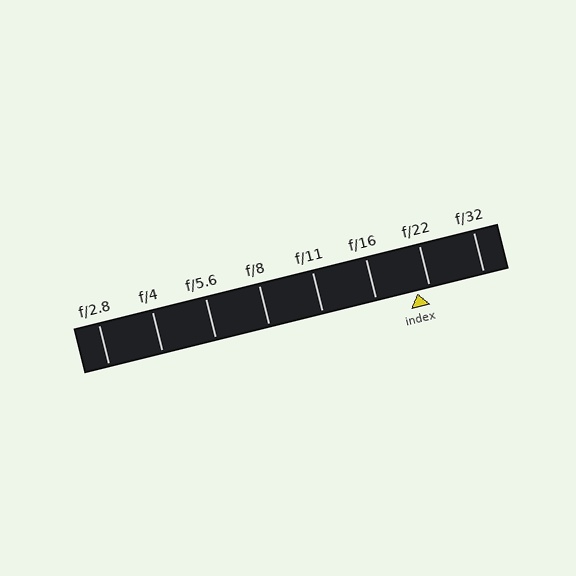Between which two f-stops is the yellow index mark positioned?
The index mark is between f/16 and f/22.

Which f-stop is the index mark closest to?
The index mark is closest to f/22.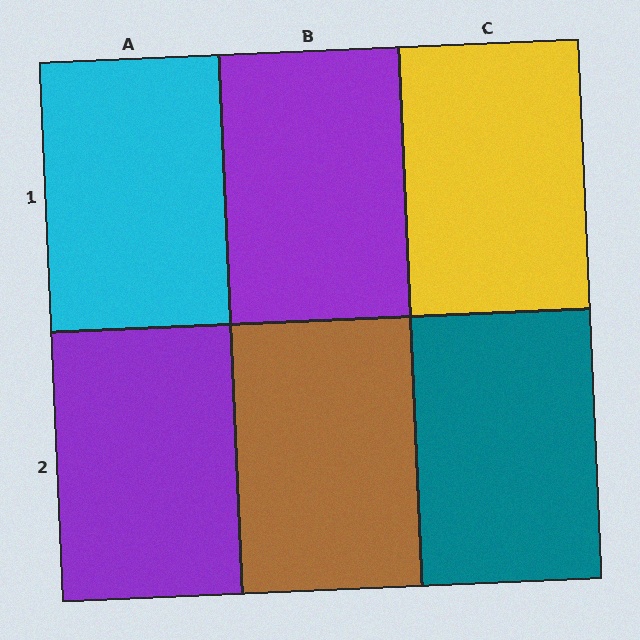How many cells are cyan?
1 cell is cyan.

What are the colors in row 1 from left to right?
Cyan, purple, yellow.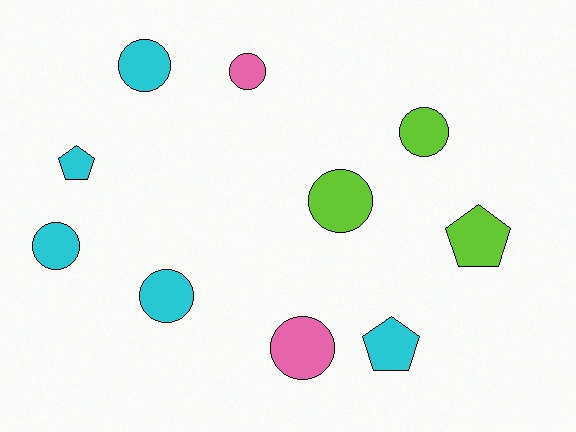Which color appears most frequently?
Cyan, with 5 objects.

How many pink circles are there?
There are 2 pink circles.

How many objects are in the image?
There are 10 objects.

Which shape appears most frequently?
Circle, with 7 objects.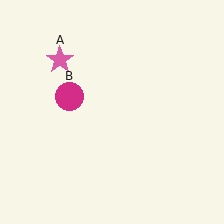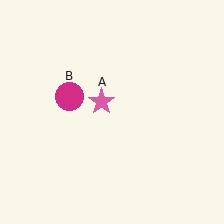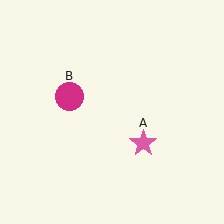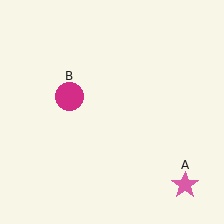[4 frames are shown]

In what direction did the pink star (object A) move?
The pink star (object A) moved down and to the right.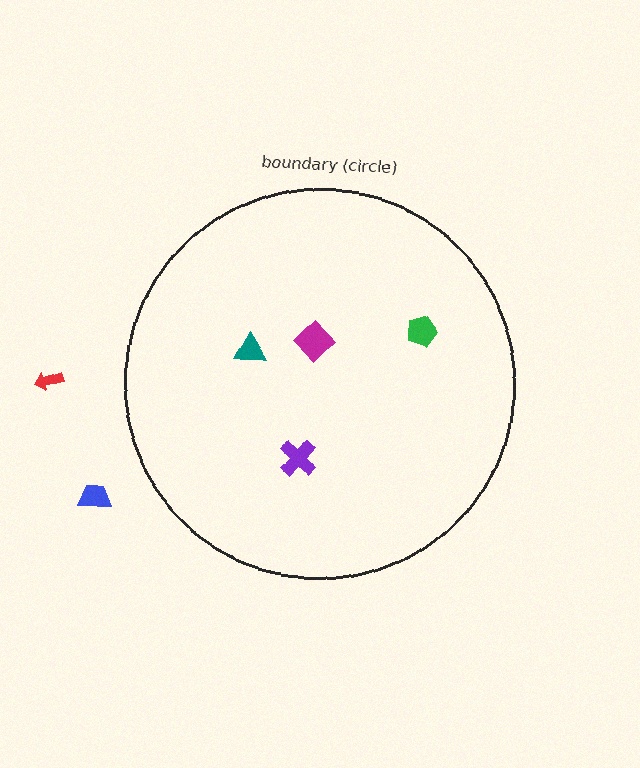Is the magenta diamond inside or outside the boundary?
Inside.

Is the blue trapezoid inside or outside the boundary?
Outside.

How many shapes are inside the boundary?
4 inside, 2 outside.